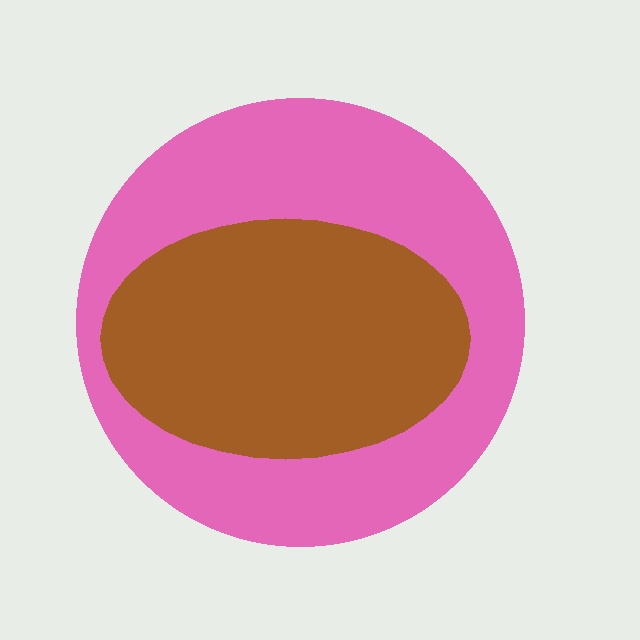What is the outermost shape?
The pink circle.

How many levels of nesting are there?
2.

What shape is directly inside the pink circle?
The brown ellipse.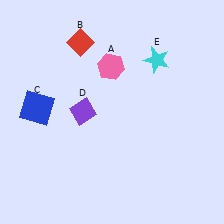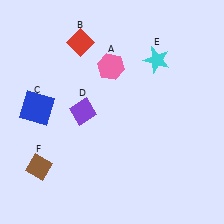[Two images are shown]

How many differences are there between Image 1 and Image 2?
There is 1 difference between the two images.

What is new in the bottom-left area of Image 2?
A brown diamond (F) was added in the bottom-left area of Image 2.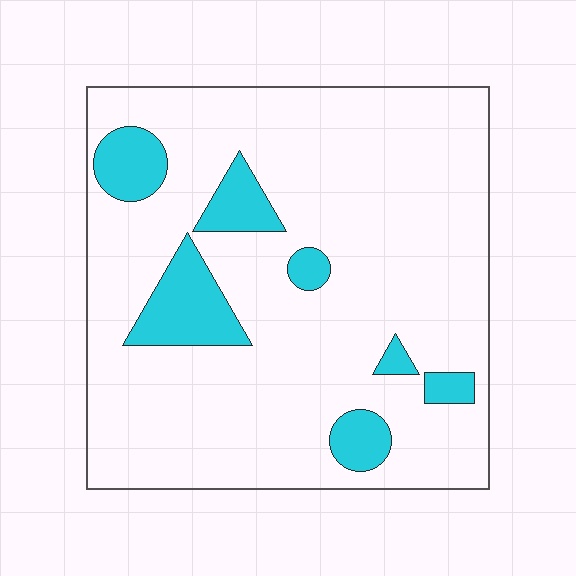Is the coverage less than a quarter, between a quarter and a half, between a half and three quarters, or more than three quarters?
Less than a quarter.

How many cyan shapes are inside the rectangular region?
7.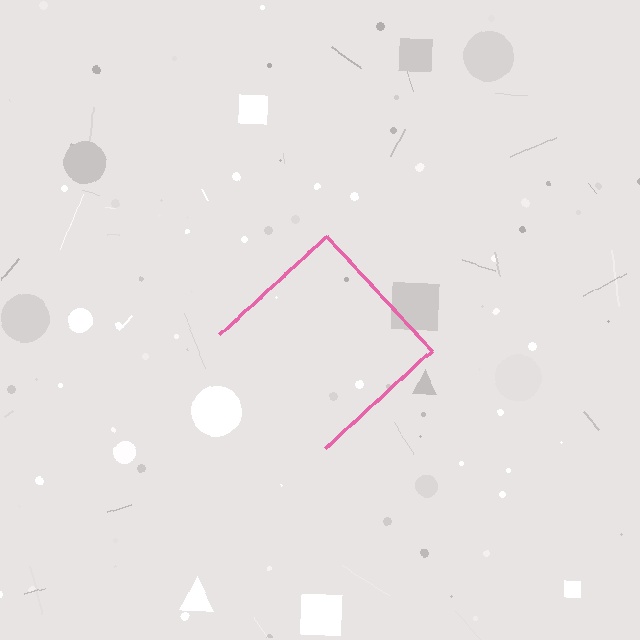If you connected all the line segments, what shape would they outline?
They would outline a diamond.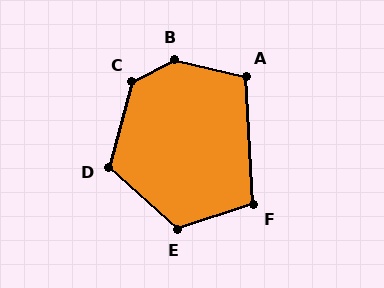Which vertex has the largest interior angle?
B, at approximately 139 degrees.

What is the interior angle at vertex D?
Approximately 117 degrees (obtuse).